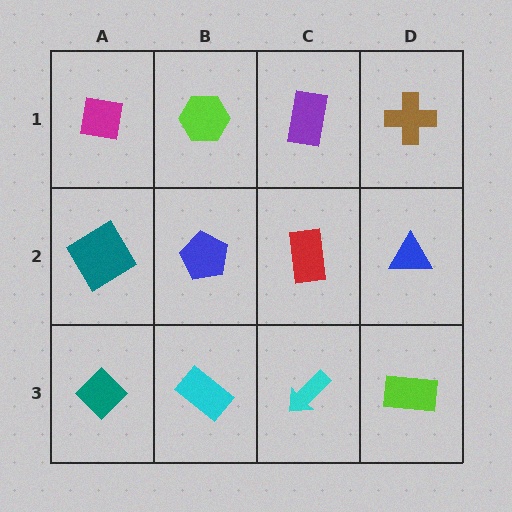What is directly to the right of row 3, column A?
A cyan rectangle.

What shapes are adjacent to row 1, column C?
A red rectangle (row 2, column C), a lime hexagon (row 1, column B), a brown cross (row 1, column D).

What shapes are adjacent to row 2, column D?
A brown cross (row 1, column D), a lime rectangle (row 3, column D), a red rectangle (row 2, column C).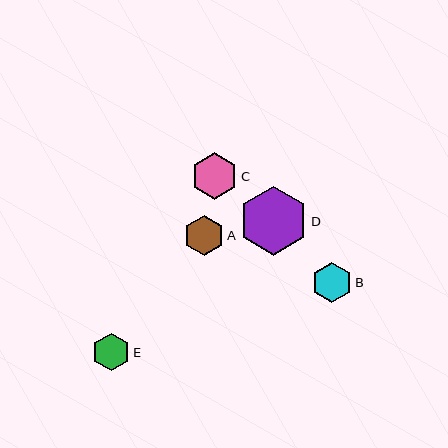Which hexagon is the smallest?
Hexagon E is the smallest with a size of approximately 37 pixels.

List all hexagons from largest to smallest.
From largest to smallest: D, C, A, B, E.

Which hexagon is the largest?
Hexagon D is the largest with a size of approximately 69 pixels.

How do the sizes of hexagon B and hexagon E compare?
Hexagon B and hexagon E are approximately the same size.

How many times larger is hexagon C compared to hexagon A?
Hexagon C is approximately 1.1 times the size of hexagon A.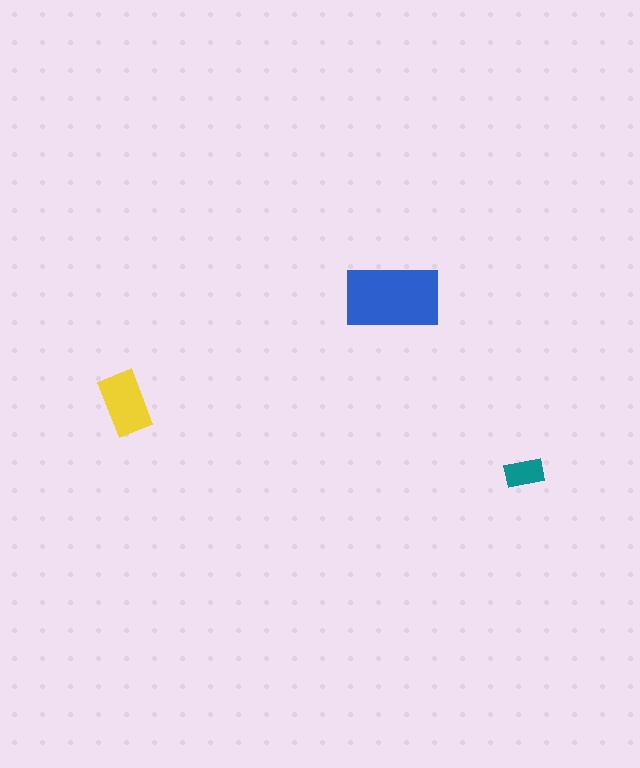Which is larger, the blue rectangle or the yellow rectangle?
The blue one.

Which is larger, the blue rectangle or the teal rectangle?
The blue one.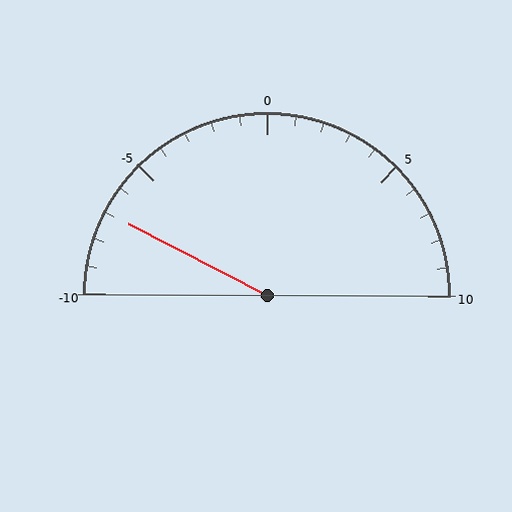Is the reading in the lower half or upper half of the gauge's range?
The reading is in the lower half of the range (-10 to 10).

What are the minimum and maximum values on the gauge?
The gauge ranges from -10 to 10.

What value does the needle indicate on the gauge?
The needle indicates approximately -7.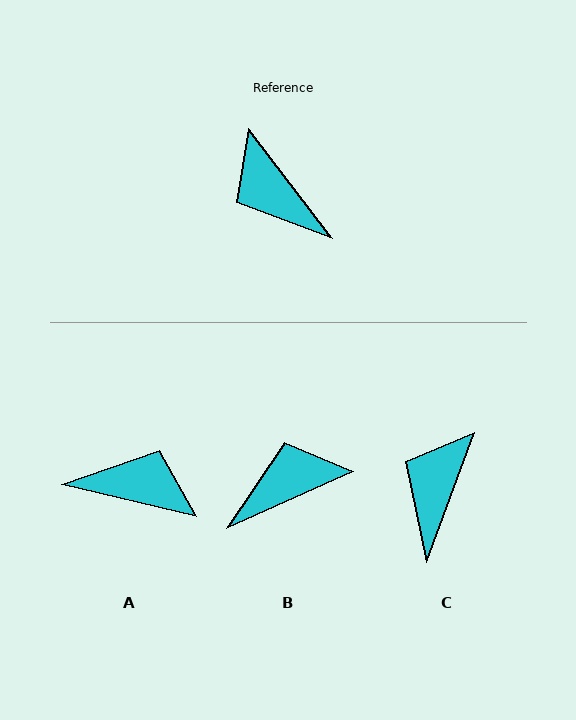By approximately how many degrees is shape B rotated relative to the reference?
Approximately 103 degrees clockwise.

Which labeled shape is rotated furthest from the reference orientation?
A, about 141 degrees away.